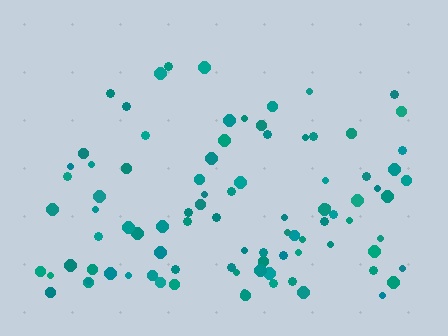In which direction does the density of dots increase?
From top to bottom, with the bottom side densest.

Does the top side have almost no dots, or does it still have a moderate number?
Still a moderate number, just noticeably fewer than the bottom.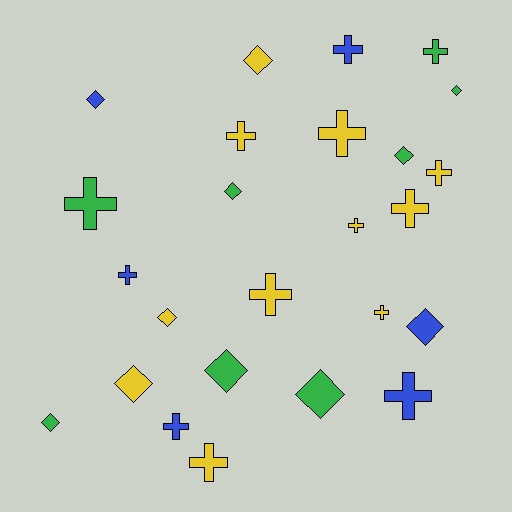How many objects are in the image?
There are 25 objects.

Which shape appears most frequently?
Cross, with 14 objects.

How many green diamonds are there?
There are 6 green diamonds.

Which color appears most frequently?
Yellow, with 11 objects.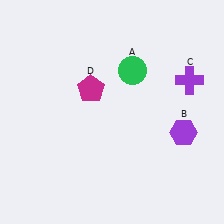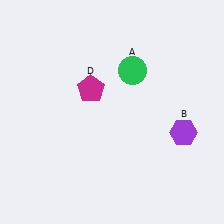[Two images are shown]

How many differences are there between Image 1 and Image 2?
There is 1 difference between the two images.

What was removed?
The purple cross (C) was removed in Image 2.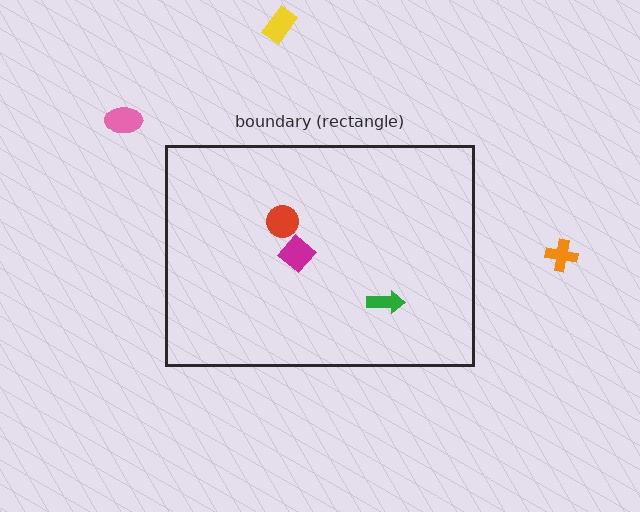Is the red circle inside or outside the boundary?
Inside.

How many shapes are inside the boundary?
3 inside, 3 outside.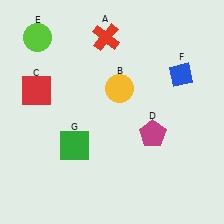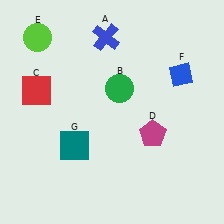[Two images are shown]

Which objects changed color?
A changed from red to blue. B changed from yellow to green. G changed from green to teal.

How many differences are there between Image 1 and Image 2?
There are 3 differences between the two images.